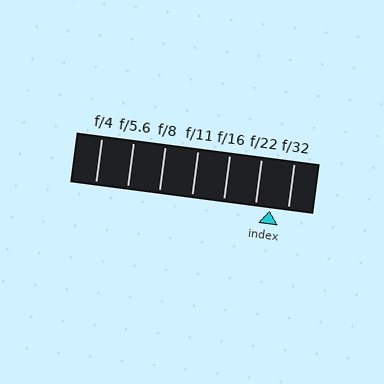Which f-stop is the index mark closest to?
The index mark is closest to f/22.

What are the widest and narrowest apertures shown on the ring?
The widest aperture shown is f/4 and the narrowest is f/32.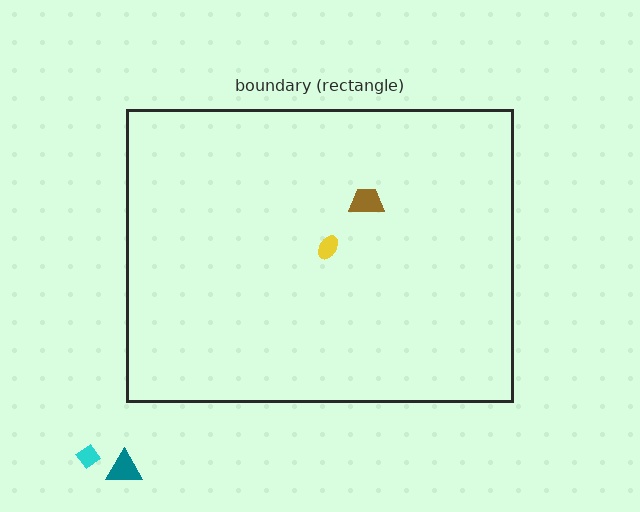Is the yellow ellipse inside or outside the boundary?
Inside.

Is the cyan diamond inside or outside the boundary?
Outside.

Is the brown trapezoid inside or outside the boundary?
Inside.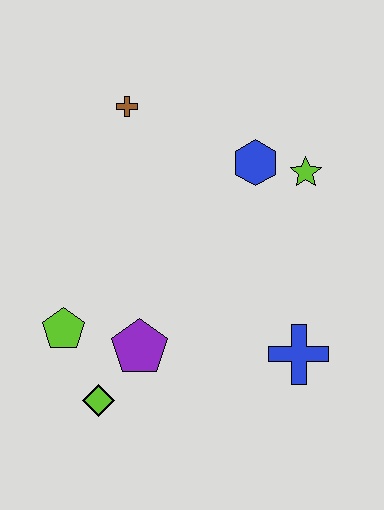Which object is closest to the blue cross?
The purple pentagon is closest to the blue cross.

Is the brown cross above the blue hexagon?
Yes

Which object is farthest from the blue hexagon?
The lime diamond is farthest from the blue hexagon.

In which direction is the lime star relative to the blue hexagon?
The lime star is to the right of the blue hexagon.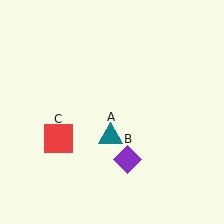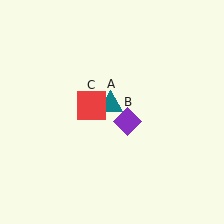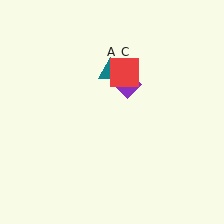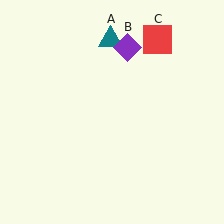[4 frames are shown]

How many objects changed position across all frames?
3 objects changed position: teal triangle (object A), purple diamond (object B), red square (object C).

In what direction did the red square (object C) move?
The red square (object C) moved up and to the right.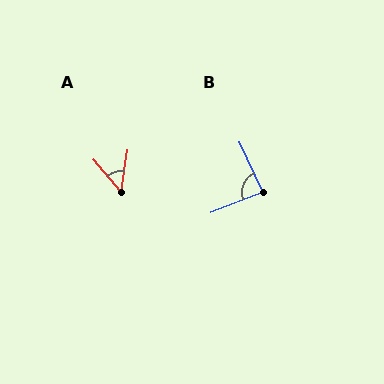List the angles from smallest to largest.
A (49°), B (86°).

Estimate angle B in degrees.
Approximately 86 degrees.